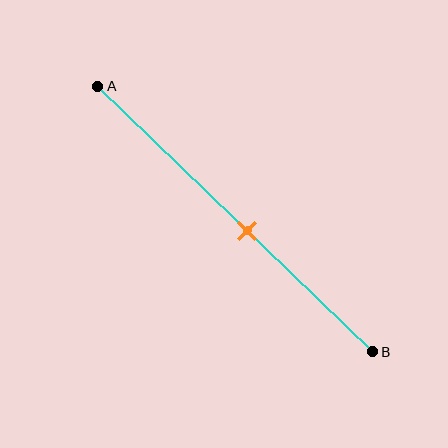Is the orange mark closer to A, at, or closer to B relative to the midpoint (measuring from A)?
The orange mark is closer to point B than the midpoint of segment AB.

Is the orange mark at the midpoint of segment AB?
No, the mark is at about 55% from A, not at the 50% midpoint.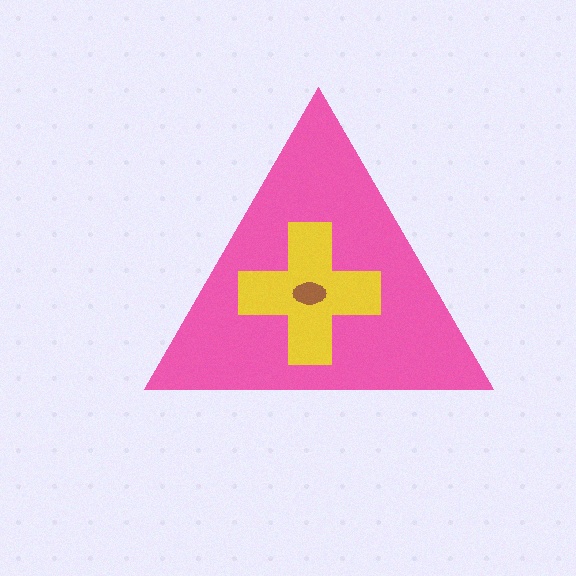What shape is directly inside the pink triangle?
The yellow cross.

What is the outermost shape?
The pink triangle.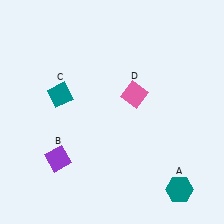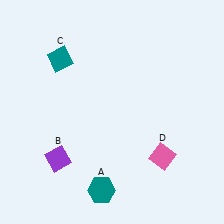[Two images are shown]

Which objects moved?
The objects that moved are: the teal hexagon (A), the teal diamond (C), the pink diamond (D).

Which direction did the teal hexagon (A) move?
The teal hexagon (A) moved left.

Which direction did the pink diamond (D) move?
The pink diamond (D) moved down.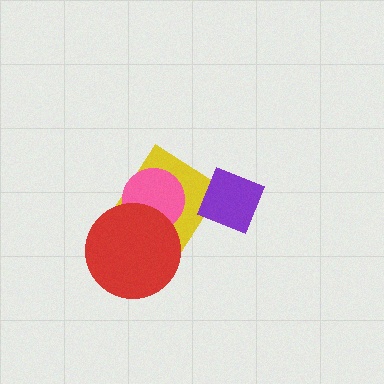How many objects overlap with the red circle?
2 objects overlap with the red circle.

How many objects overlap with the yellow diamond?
3 objects overlap with the yellow diamond.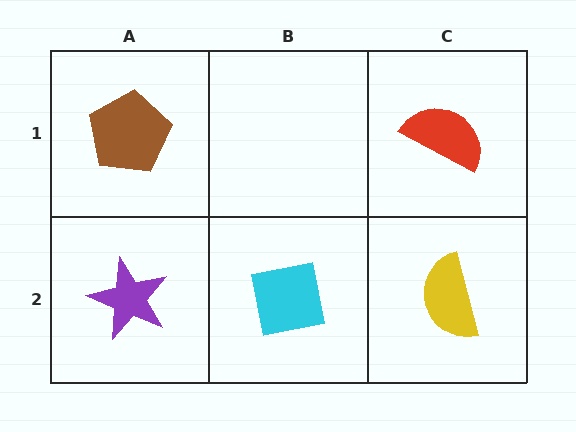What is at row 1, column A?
A brown pentagon.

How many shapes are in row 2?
3 shapes.